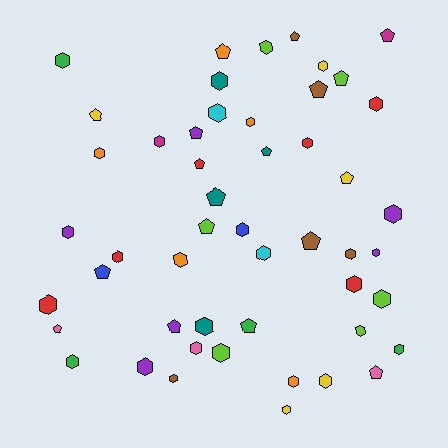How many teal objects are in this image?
There are 4 teal objects.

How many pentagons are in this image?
There are 18 pentagons.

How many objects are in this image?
There are 50 objects.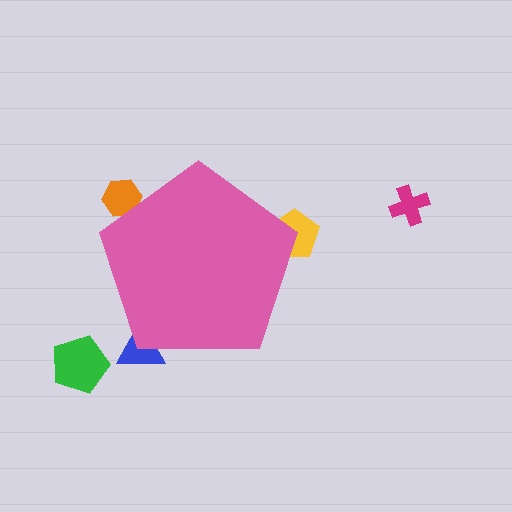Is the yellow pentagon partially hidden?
Yes, the yellow pentagon is partially hidden behind the pink pentagon.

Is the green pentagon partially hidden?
No, the green pentagon is fully visible.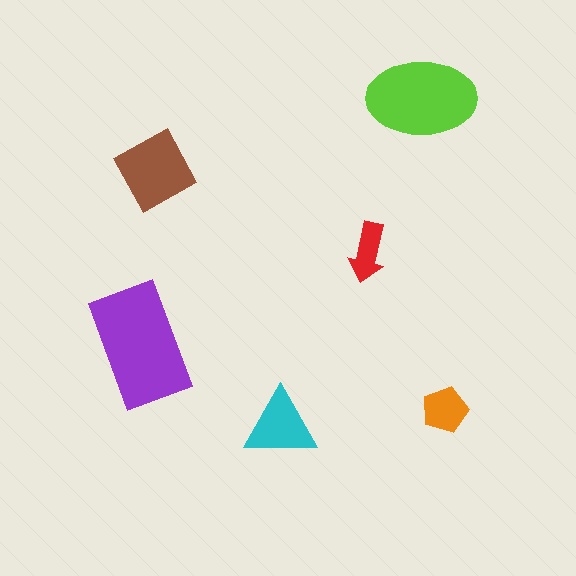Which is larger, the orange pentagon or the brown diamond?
The brown diamond.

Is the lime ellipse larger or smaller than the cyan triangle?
Larger.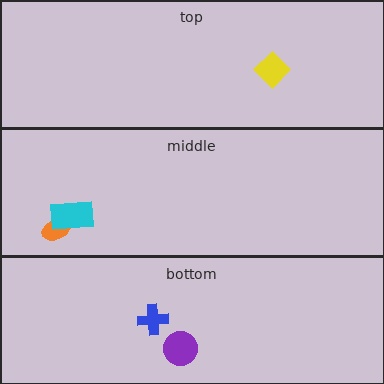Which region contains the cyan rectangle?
The middle region.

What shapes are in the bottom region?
The blue cross, the purple circle.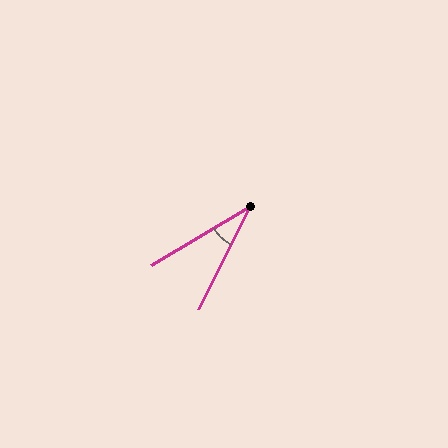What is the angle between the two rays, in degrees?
Approximately 33 degrees.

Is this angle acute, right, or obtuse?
It is acute.